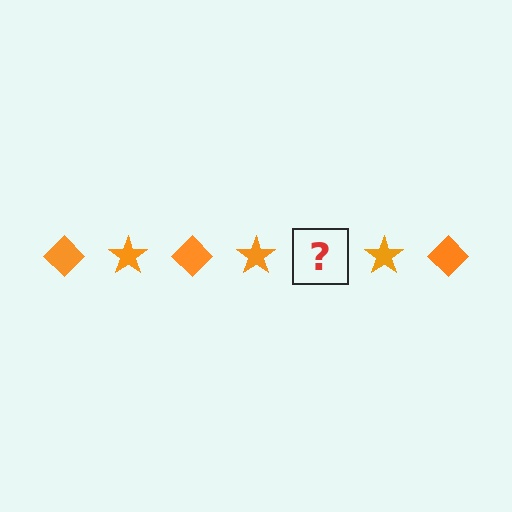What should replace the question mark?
The question mark should be replaced with an orange diamond.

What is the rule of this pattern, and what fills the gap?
The rule is that the pattern cycles through diamond, star shapes in orange. The gap should be filled with an orange diamond.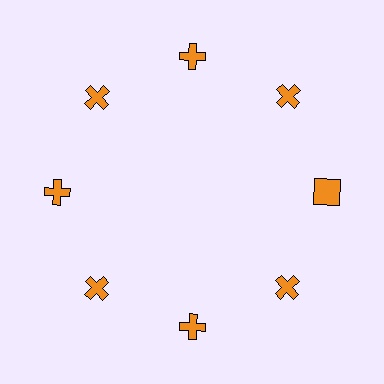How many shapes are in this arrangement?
There are 8 shapes arranged in a ring pattern.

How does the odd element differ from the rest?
It has a different shape: square instead of cross.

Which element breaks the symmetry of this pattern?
The orange square at roughly the 3 o'clock position breaks the symmetry. All other shapes are orange crosses.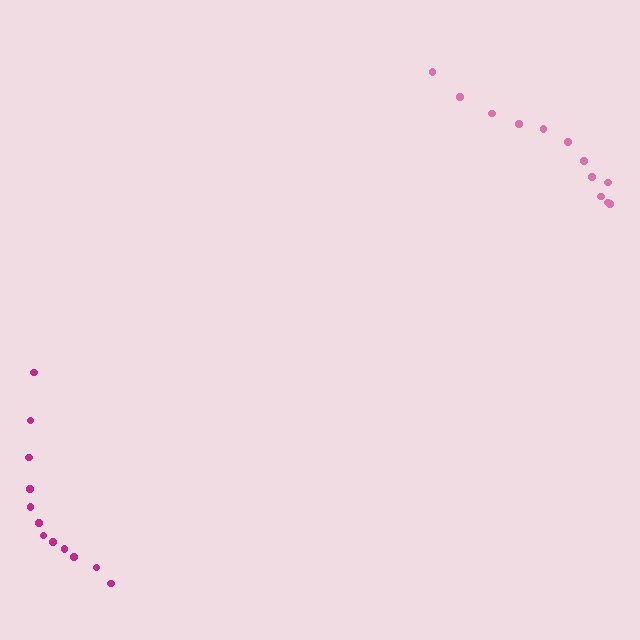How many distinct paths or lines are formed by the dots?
There are 2 distinct paths.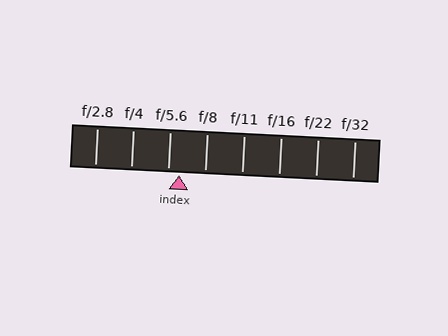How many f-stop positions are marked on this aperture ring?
There are 8 f-stop positions marked.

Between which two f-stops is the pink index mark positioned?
The index mark is between f/5.6 and f/8.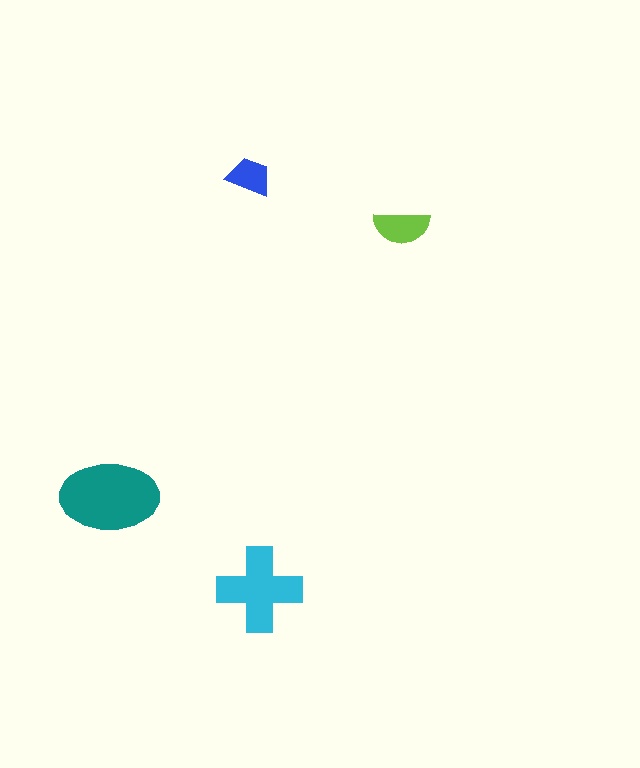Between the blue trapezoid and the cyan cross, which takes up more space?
The cyan cross.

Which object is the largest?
The teal ellipse.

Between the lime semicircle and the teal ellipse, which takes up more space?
The teal ellipse.